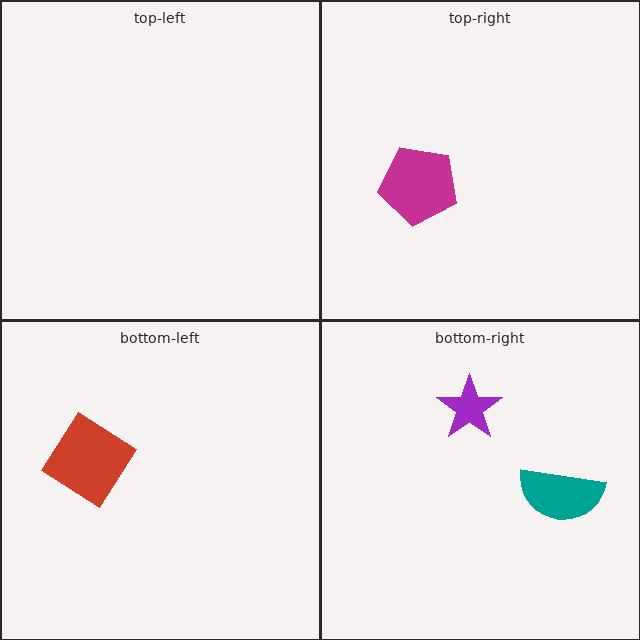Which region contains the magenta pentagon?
The top-right region.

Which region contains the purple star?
The bottom-right region.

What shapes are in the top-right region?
The magenta pentagon.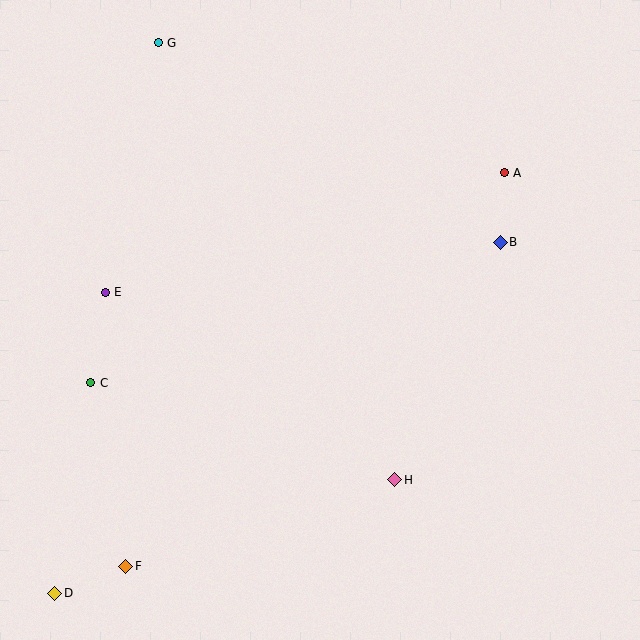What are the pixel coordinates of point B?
Point B is at (500, 242).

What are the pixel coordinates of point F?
Point F is at (126, 566).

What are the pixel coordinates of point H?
Point H is at (395, 480).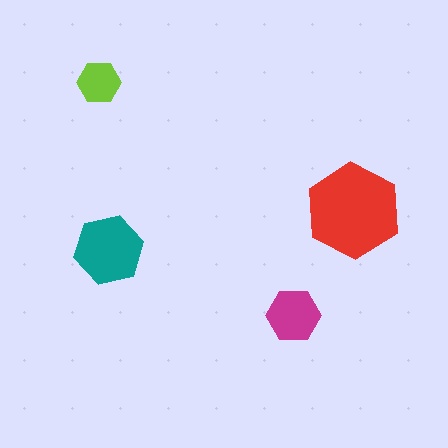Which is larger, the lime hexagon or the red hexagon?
The red one.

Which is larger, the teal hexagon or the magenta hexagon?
The teal one.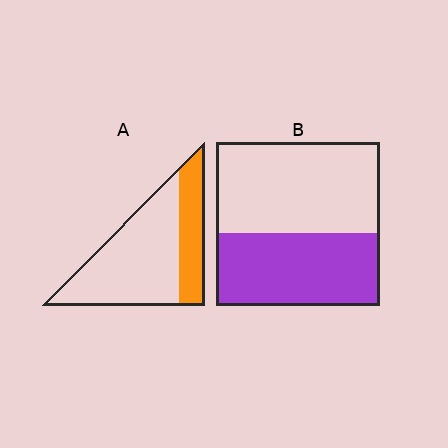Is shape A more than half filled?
No.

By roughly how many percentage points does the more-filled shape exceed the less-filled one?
By roughly 15 percentage points (B over A).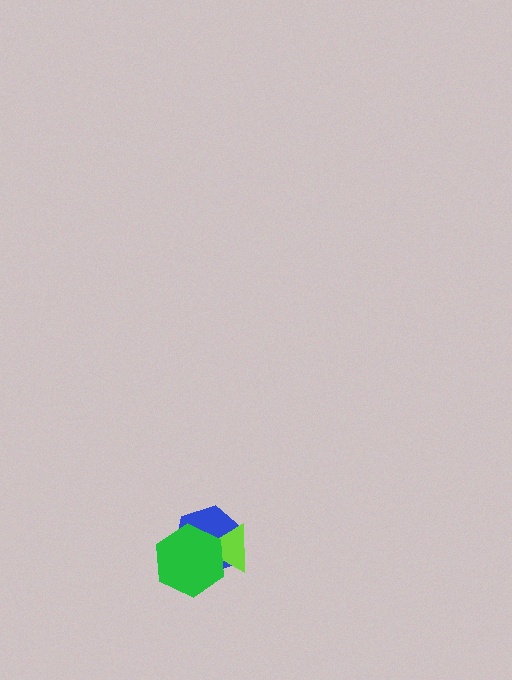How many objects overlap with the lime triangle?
2 objects overlap with the lime triangle.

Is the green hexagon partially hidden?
No, no other shape covers it.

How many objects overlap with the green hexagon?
2 objects overlap with the green hexagon.